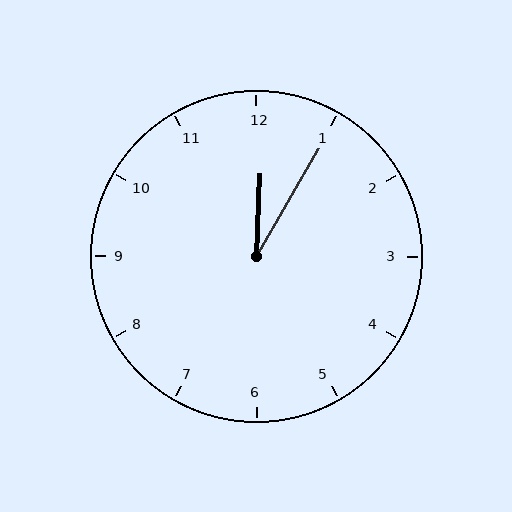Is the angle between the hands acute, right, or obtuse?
It is acute.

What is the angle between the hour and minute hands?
Approximately 28 degrees.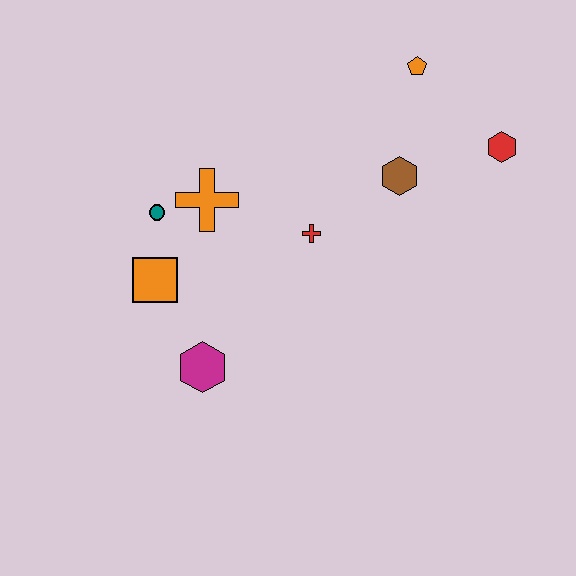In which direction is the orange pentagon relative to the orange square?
The orange pentagon is to the right of the orange square.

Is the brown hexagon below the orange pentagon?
Yes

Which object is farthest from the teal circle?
The red hexagon is farthest from the teal circle.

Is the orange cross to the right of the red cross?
No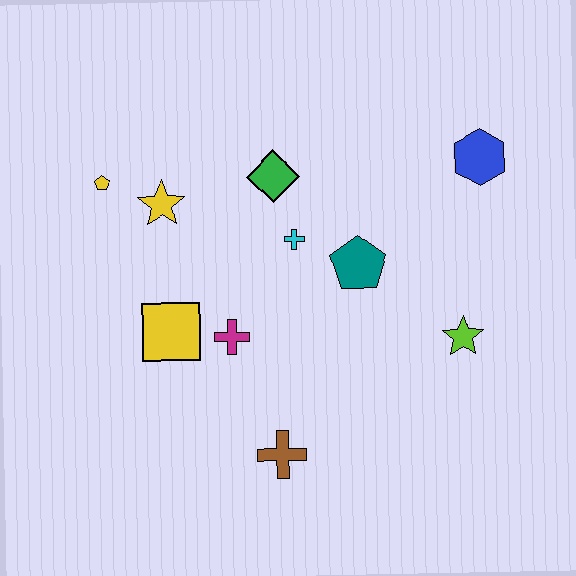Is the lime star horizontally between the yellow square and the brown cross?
No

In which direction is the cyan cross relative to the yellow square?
The cyan cross is to the right of the yellow square.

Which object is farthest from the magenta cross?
The blue hexagon is farthest from the magenta cross.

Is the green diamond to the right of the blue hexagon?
No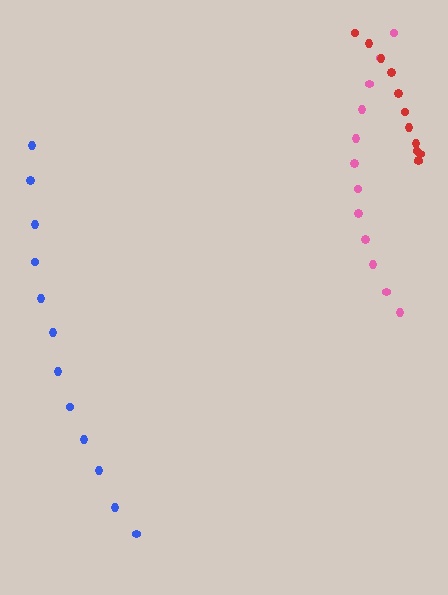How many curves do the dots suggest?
There are 3 distinct paths.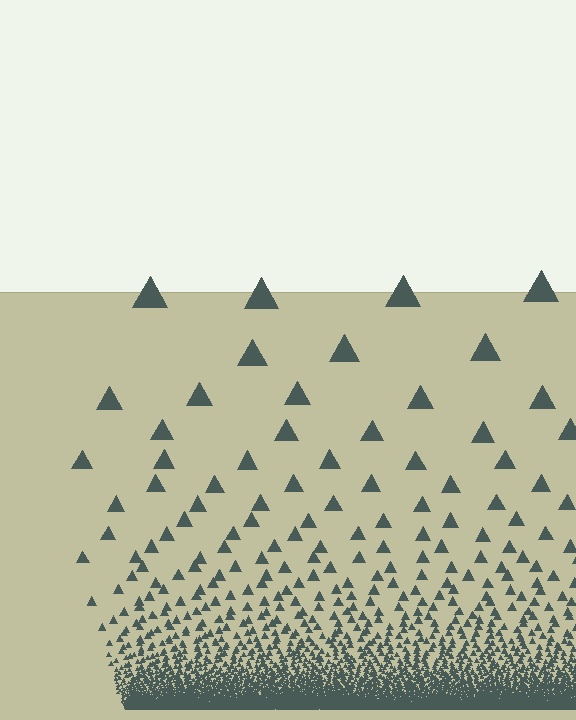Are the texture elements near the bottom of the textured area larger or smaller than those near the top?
Smaller. The gradient is inverted — elements near the bottom are smaller and denser.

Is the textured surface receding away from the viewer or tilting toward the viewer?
The surface appears to tilt toward the viewer. Texture elements get larger and sparser toward the top.